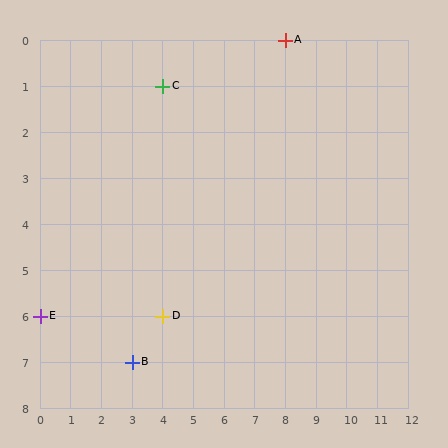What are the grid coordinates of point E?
Point E is at grid coordinates (0, 6).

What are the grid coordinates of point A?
Point A is at grid coordinates (8, 0).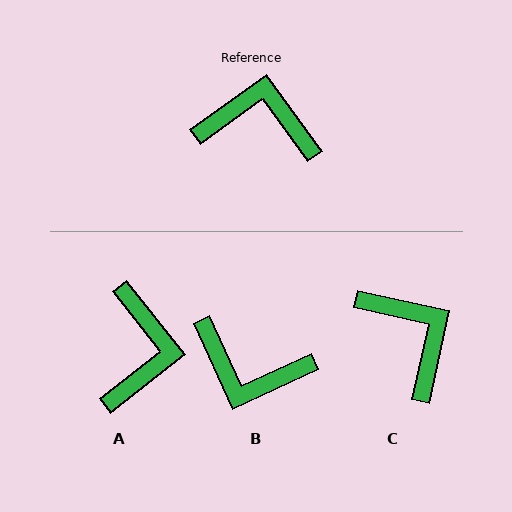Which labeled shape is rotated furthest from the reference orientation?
B, about 169 degrees away.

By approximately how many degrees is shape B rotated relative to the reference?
Approximately 169 degrees counter-clockwise.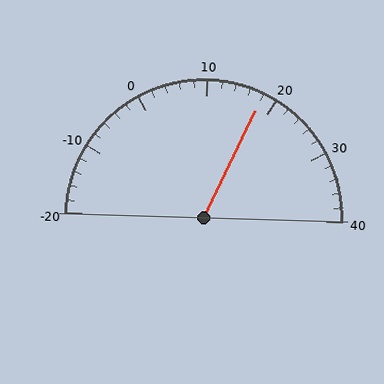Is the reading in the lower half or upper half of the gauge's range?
The reading is in the upper half of the range (-20 to 40).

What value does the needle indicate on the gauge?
The needle indicates approximately 18.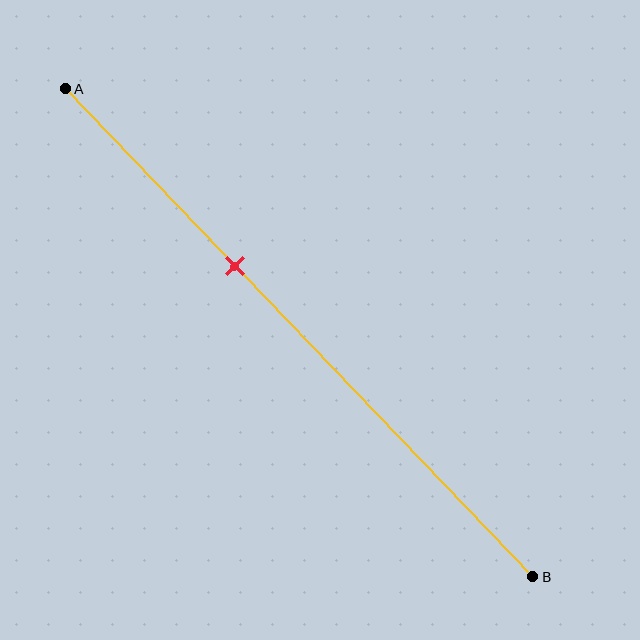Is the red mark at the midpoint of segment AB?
No, the mark is at about 35% from A, not at the 50% midpoint.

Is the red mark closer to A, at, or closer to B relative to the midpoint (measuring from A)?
The red mark is closer to point A than the midpoint of segment AB.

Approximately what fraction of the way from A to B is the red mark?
The red mark is approximately 35% of the way from A to B.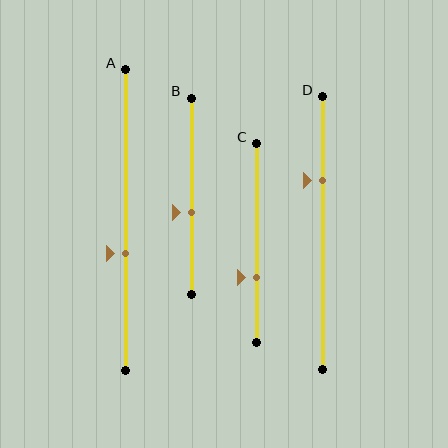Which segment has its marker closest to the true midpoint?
Segment B has its marker closest to the true midpoint.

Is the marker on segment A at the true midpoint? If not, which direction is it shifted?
No, the marker on segment A is shifted downward by about 11% of the segment length.